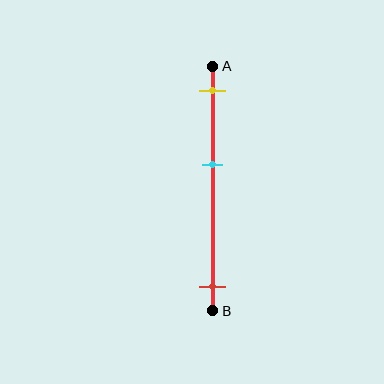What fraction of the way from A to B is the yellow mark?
The yellow mark is approximately 10% (0.1) of the way from A to B.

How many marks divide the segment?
There are 3 marks dividing the segment.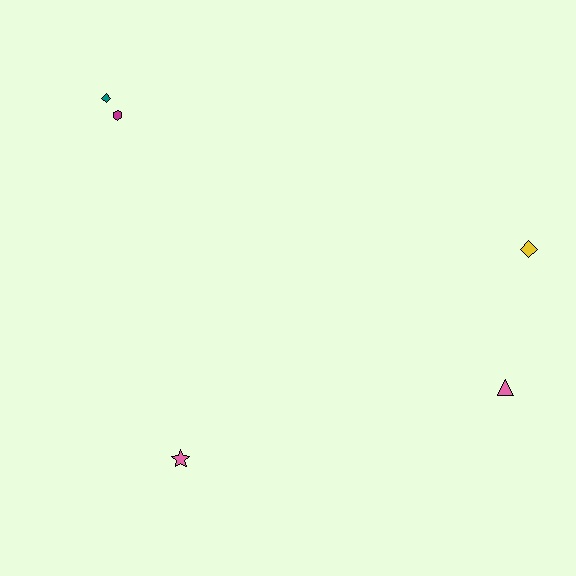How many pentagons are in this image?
There are no pentagons.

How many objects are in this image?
There are 5 objects.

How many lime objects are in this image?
There are no lime objects.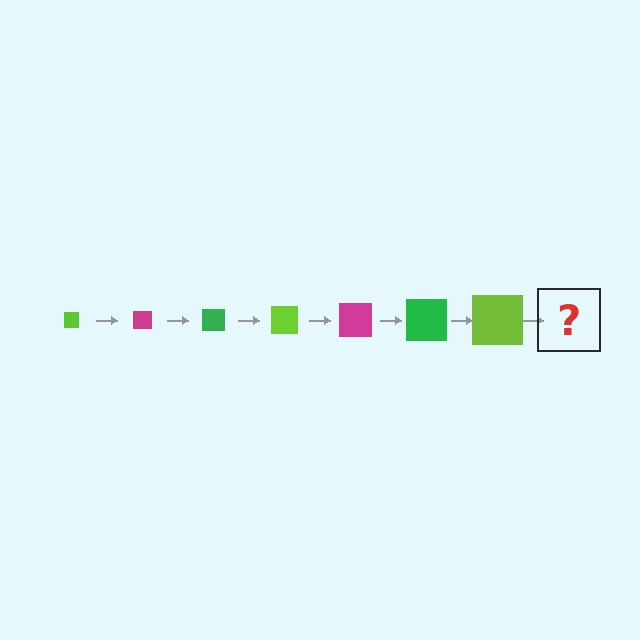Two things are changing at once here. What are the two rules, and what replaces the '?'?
The two rules are that the square grows larger each step and the color cycles through lime, magenta, and green. The '?' should be a magenta square, larger than the previous one.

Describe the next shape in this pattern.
It should be a magenta square, larger than the previous one.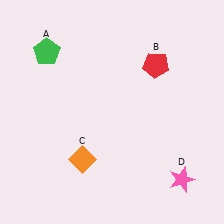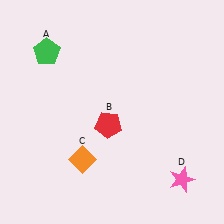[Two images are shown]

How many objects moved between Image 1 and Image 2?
1 object moved between the two images.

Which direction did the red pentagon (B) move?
The red pentagon (B) moved down.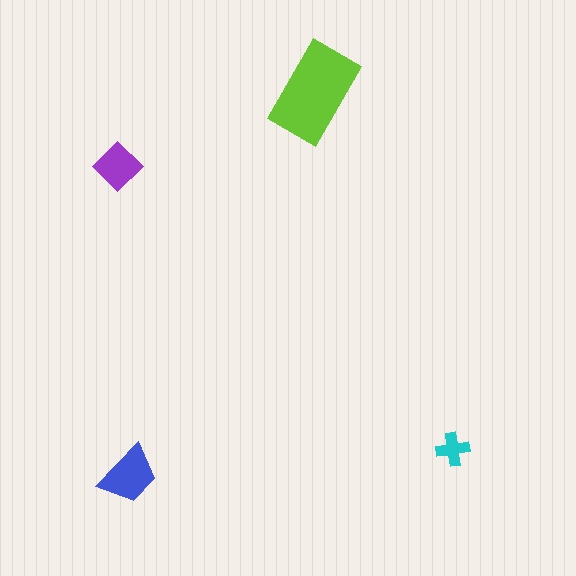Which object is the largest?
The lime rectangle.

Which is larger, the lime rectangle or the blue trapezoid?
The lime rectangle.